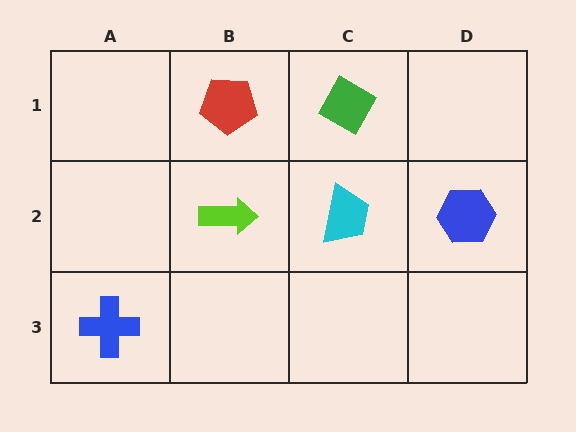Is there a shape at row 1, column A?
No, that cell is empty.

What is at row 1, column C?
A green diamond.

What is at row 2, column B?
A lime arrow.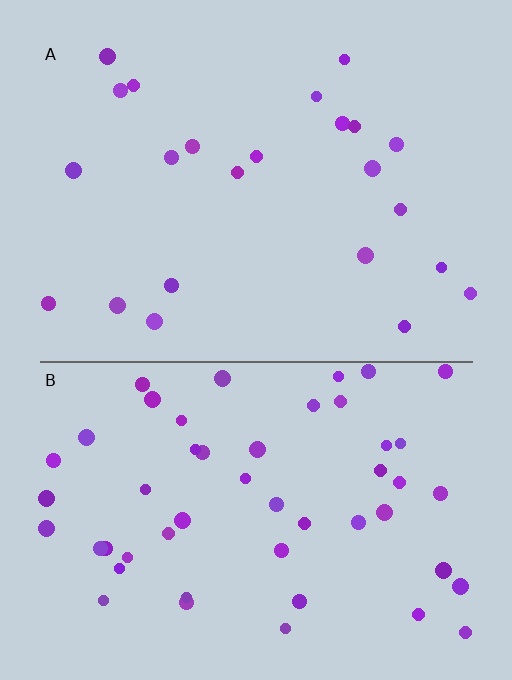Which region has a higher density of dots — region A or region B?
B (the bottom).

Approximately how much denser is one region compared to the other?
Approximately 2.2× — region B over region A.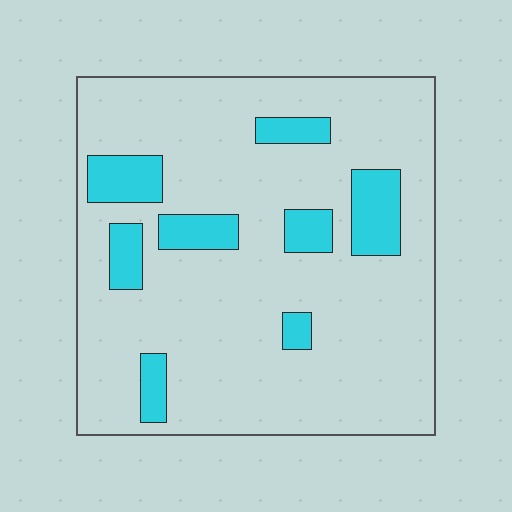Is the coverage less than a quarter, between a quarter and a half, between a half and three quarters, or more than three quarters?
Less than a quarter.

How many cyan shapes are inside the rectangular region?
8.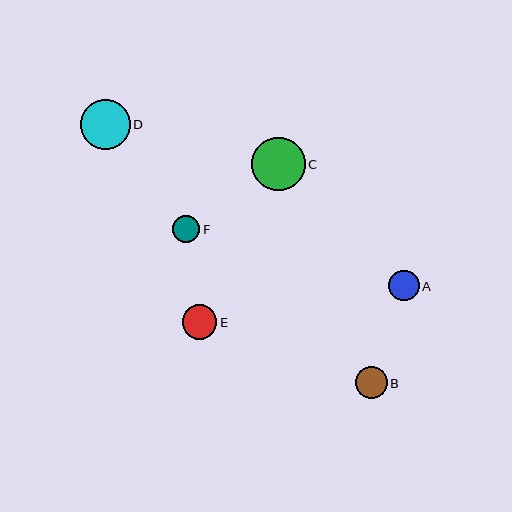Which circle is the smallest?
Circle F is the smallest with a size of approximately 27 pixels.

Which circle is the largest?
Circle C is the largest with a size of approximately 53 pixels.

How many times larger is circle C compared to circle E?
Circle C is approximately 1.5 times the size of circle E.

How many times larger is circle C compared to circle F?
Circle C is approximately 2.0 times the size of circle F.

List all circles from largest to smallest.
From largest to smallest: C, D, E, B, A, F.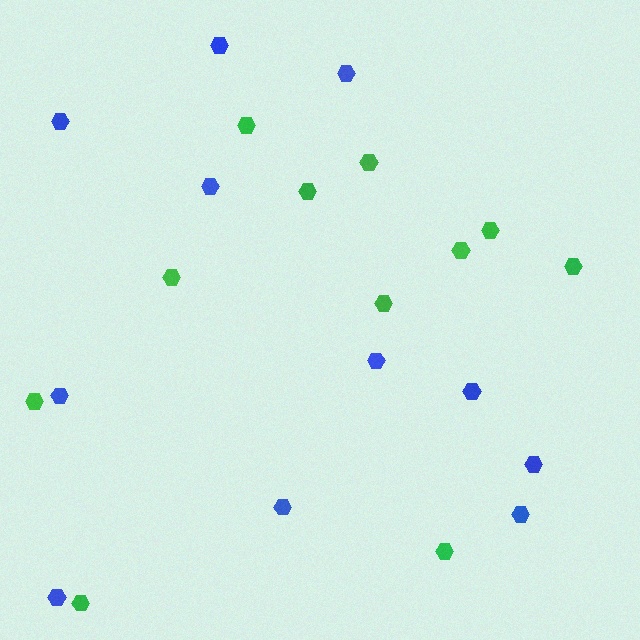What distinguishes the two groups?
There are 2 groups: one group of blue hexagons (11) and one group of green hexagons (11).